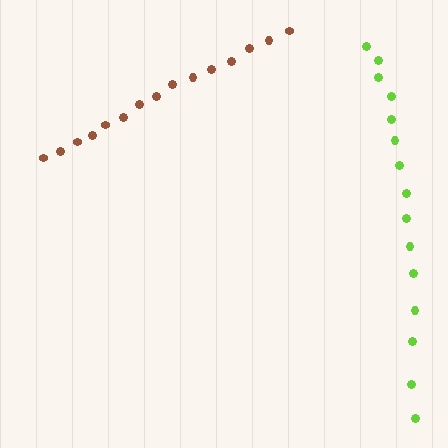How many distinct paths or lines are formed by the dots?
There are 2 distinct paths.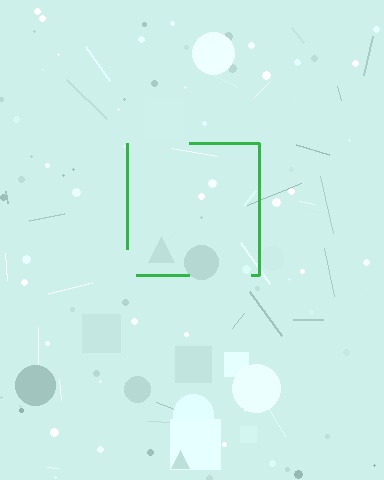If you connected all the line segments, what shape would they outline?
They would outline a square.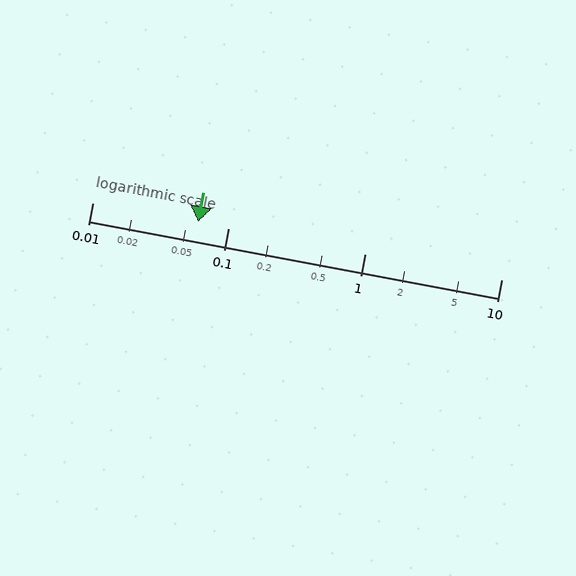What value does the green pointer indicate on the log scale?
The pointer indicates approximately 0.06.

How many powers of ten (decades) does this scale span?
The scale spans 3 decades, from 0.01 to 10.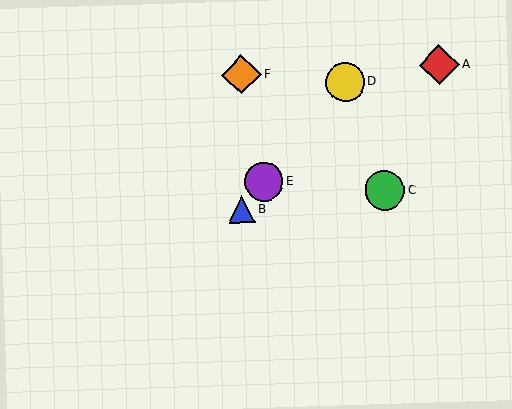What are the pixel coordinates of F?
Object F is at (241, 74).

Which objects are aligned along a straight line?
Objects B, D, E are aligned along a straight line.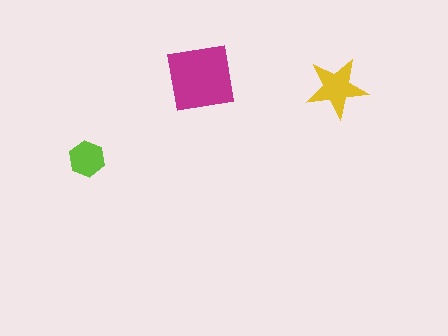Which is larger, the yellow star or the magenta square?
The magenta square.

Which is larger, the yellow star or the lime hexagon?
The yellow star.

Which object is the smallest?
The lime hexagon.